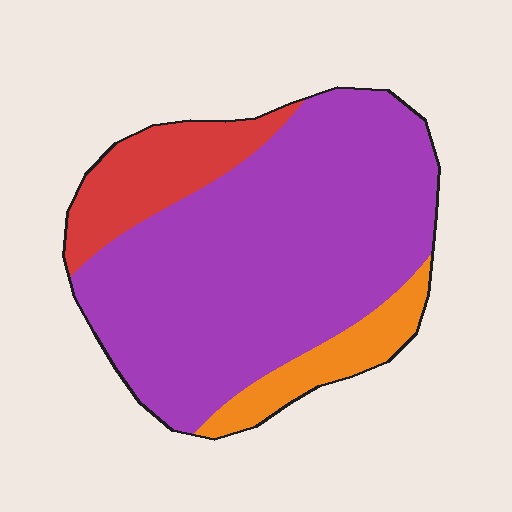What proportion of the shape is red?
Red takes up less than a sixth of the shape.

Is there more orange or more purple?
Purple.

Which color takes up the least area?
Orange, at roughly 10%.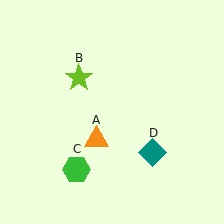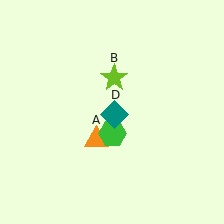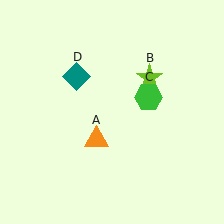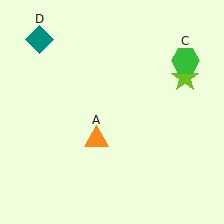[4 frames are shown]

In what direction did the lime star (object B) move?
The lime star (object B) moved right.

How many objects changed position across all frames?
3 objects changed position: lime star (object B), green hexagon (object C), teal diamond (object D).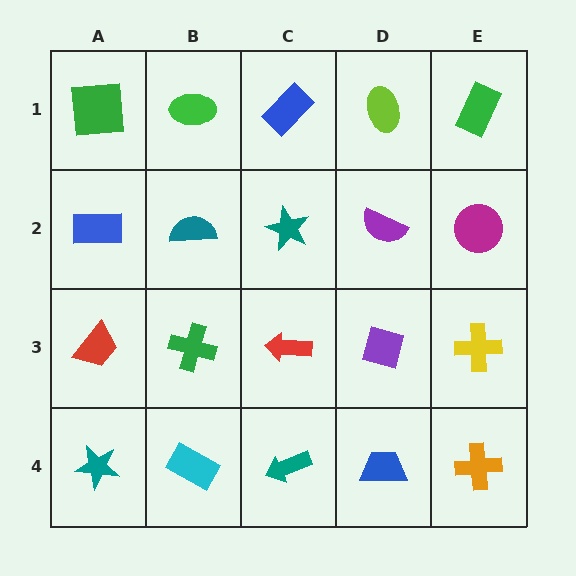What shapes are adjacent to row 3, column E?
A magenta circle (row 2, column E), an orange cross (row 4, column E), a purple square (row 3, column D).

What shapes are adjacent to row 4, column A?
A red trapezoid (row 3, column A), a cyan rectangle (row 4, column B).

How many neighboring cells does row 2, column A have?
3.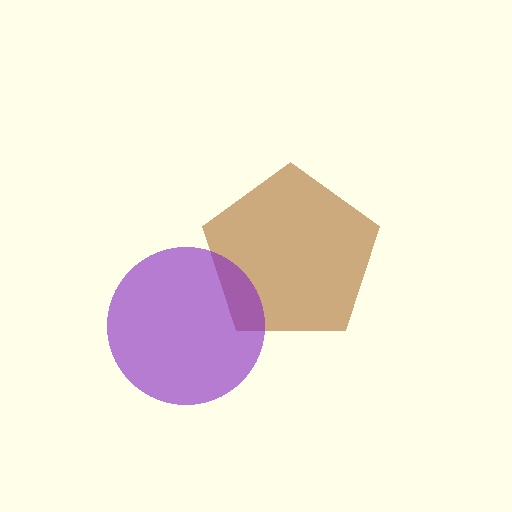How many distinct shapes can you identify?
There are 2 distinct shapes: a brown pentagon, a purple circle.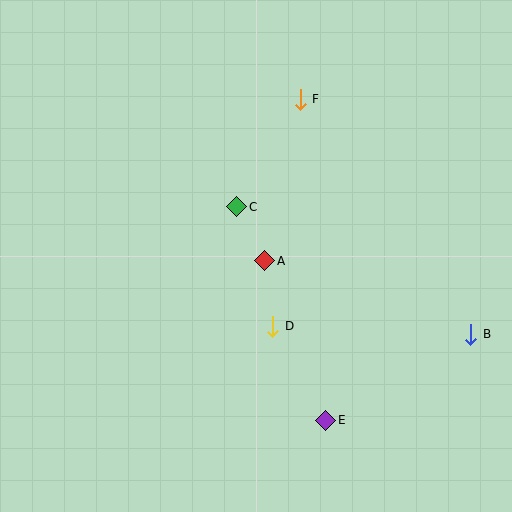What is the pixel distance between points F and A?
The distance between F and A is 165 pixels.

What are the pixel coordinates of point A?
Point A is at (265, 261).